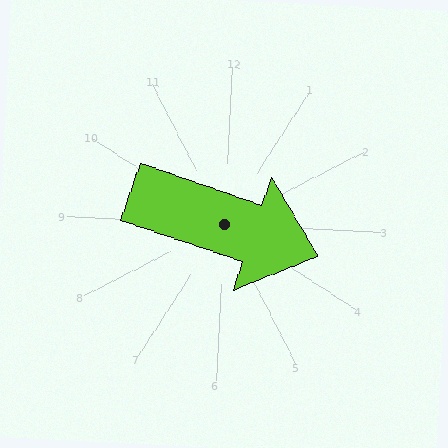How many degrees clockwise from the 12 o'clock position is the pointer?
Approximately 106 degrees.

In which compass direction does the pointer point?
East.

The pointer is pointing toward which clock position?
Roughly 4 o'clock.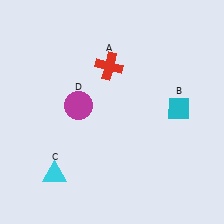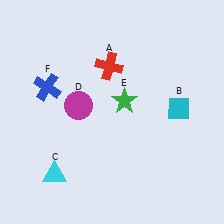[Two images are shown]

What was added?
A green star (E), a blue cross (F) were added in Image 2.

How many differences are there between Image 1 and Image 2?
There are 2 differences between the two images.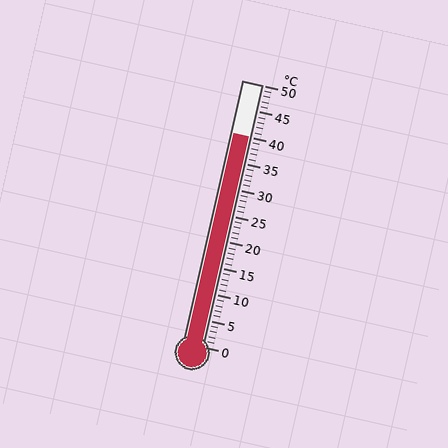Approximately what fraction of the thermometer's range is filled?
The thermometer is filled to approximately 80% of its range.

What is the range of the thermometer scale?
The thermometer scale ranges from 0°C to 50°C.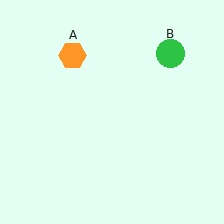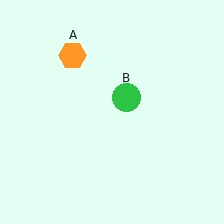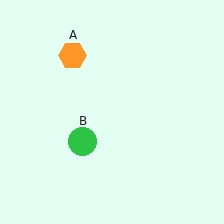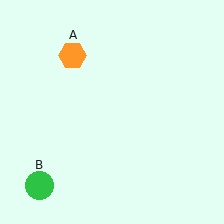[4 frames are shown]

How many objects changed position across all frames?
1 object changed position: green circle (object B).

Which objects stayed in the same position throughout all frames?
Orange hexagon (object A) remained stationary.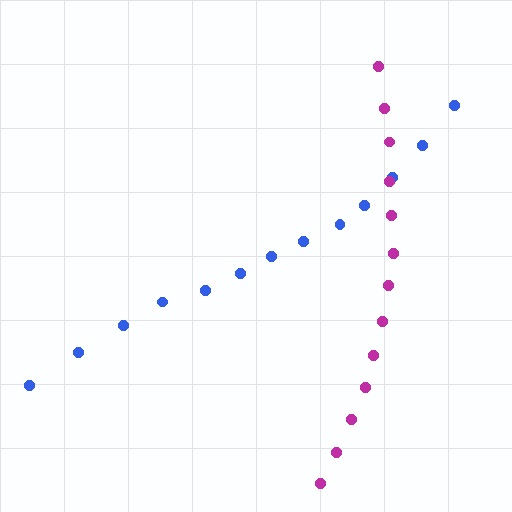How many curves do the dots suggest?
There are 2 distinct paths.